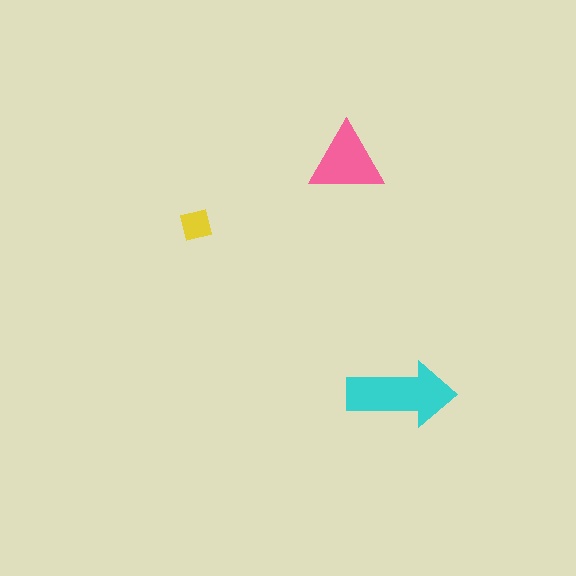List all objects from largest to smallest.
The cyan arrow, the pink triangle, the yellow square.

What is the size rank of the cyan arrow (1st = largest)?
1st.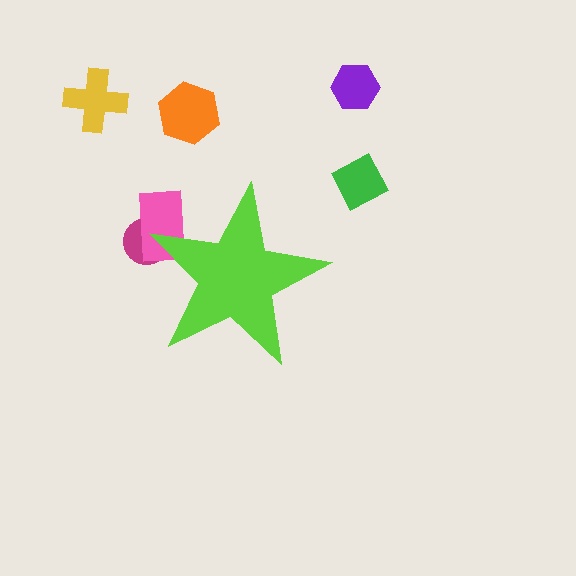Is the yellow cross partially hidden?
No, the yellow cross is fully visible.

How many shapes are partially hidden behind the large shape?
2 shapes are partially hidden.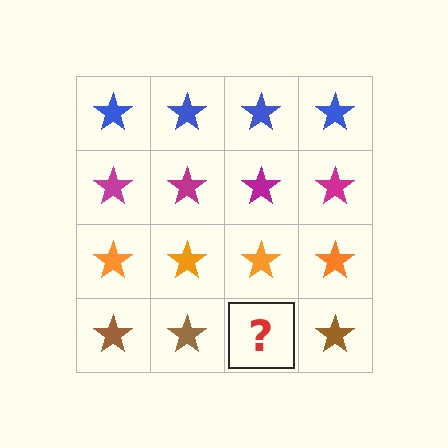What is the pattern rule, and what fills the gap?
The rule is that each row has a consistent color. The gap should be filled with a brown star.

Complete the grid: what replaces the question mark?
The question mark should be replaced with a brown star.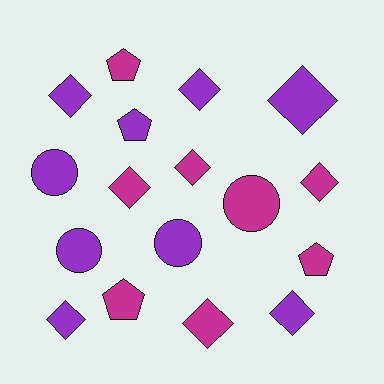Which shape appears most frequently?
Diamond, with 9 objects.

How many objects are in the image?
There are 17 objects.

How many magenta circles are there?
There is 1 magenta circle.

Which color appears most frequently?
Purple, with 9 objects.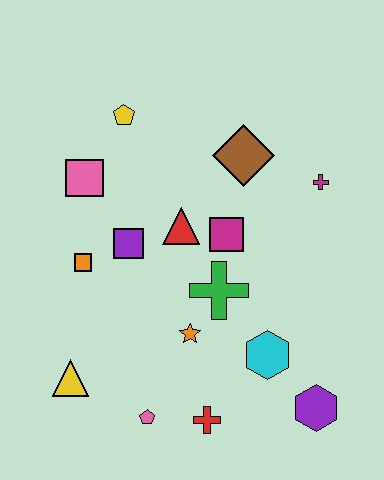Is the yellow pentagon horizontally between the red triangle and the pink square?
Yes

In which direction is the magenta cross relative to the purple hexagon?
The magenta cross is above the purple hexagon.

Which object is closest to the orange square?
The purple square is closest to the orange square.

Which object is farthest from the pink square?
The purple hexagon is farthest from the pink square.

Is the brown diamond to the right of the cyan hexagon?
No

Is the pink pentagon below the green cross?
Yes